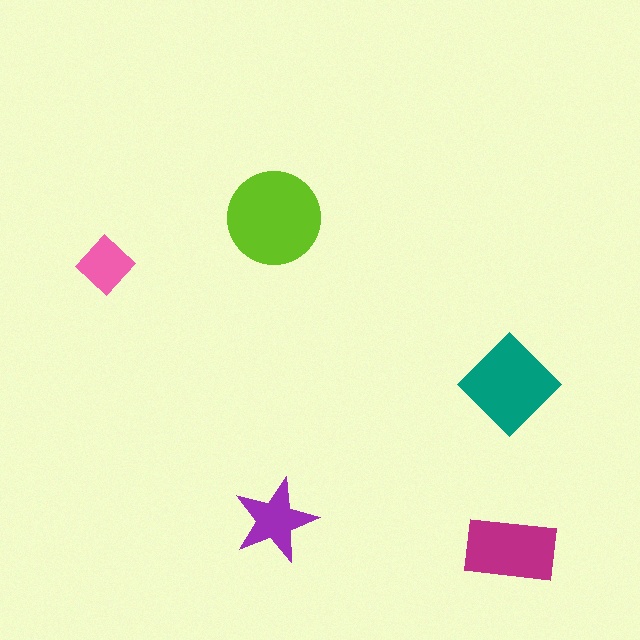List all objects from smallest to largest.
The pink diamond, the purple star, the magenta rectangle, the teal diamond, the lime circle.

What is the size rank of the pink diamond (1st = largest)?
5th.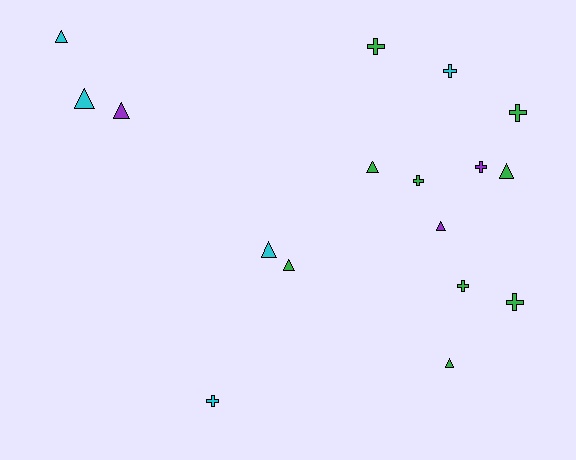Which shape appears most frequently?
Triangle, with 9 objects.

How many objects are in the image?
There are 17 objects.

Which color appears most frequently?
Green, with 9 objects.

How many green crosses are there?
There are 5 green crosses.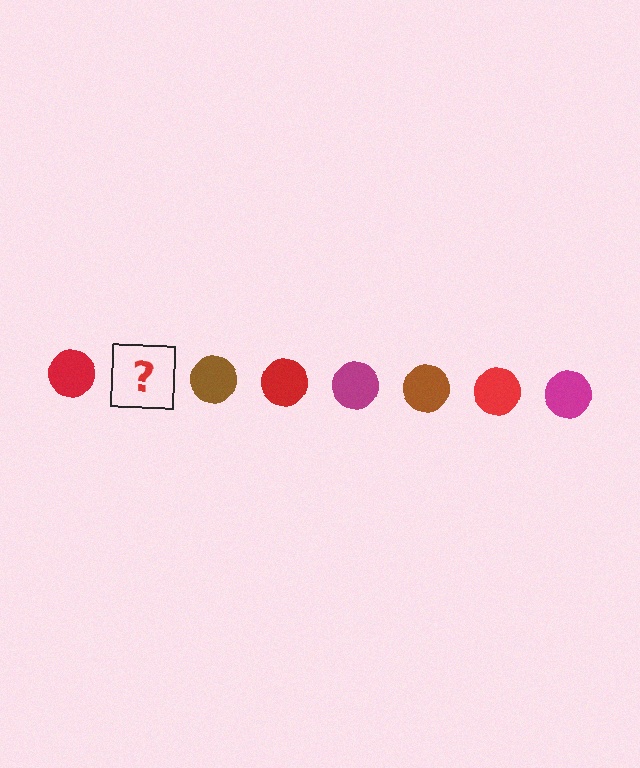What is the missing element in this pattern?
The missing element is a magenta circle.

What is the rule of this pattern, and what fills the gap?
The rule is that the pattern cycles through red, magenta, brown circles. The gap should be filled with a magenta circle.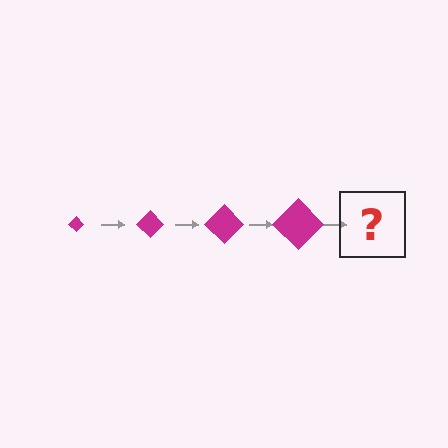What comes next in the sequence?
The next element should be a magenta diamond, larger than the previous one.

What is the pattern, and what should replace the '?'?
The pattern is that the diamond gets progressively larger each step. The '?' should be a magenta diamond, larger than the previous one.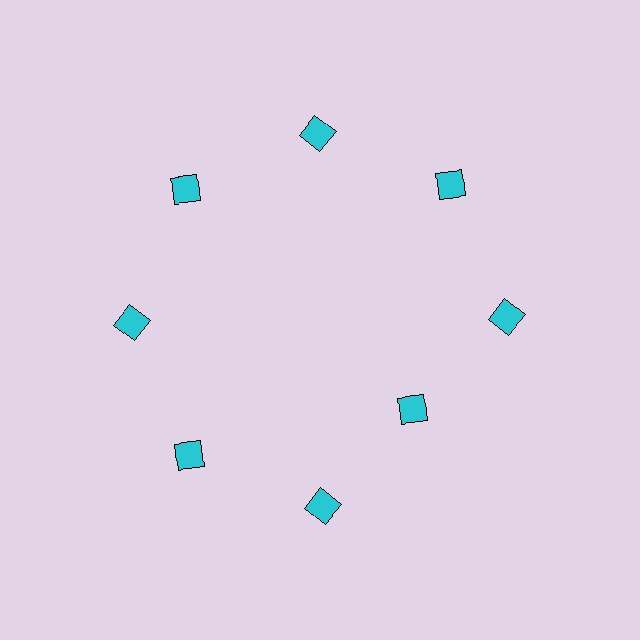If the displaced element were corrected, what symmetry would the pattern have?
It would have 8-fold rotational symmetry — the pattern would map onto itself every 45 degrees.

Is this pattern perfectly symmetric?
No. The 8 cyan diamonds are arranged in a ring, but one element near the 4 o'clock position is pulled inward toward the center, breaking the 8-fold rotational symmetry.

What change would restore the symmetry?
The symmetry would be restored by moving it outward, back onto the ring so that all 8 diamonds sit at equal angles and equal distance from the center.